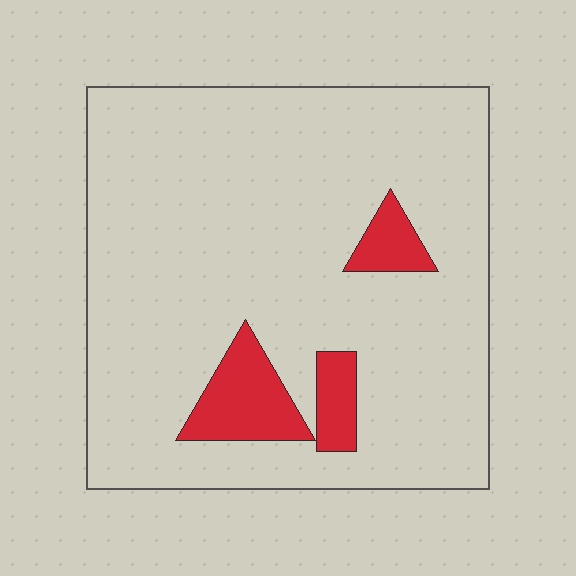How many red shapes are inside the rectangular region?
3.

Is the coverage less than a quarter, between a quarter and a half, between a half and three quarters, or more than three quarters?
Less than a quarter.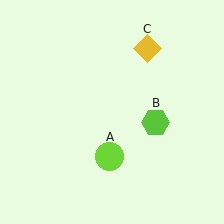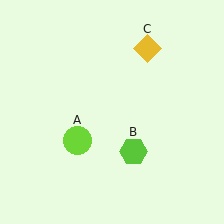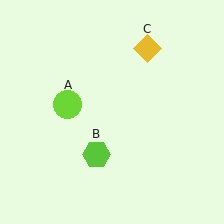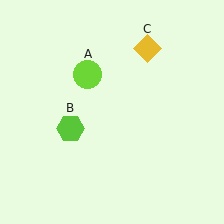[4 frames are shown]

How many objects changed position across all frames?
2 objects changed position: lime circle (object A), lime hexagon (object B).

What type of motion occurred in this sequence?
The lime circle (object A), lime hexagon (object B) rotated clockwise around the center of the scene.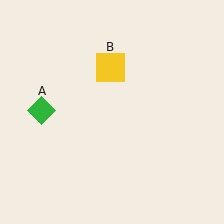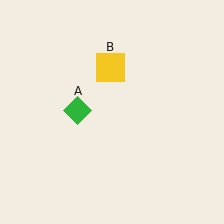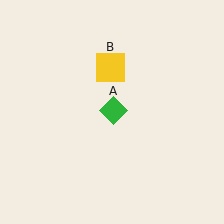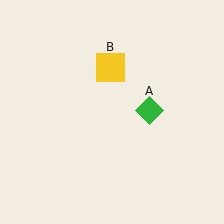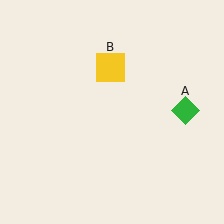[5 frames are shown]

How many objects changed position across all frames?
1 object changed position: green diamond (object A).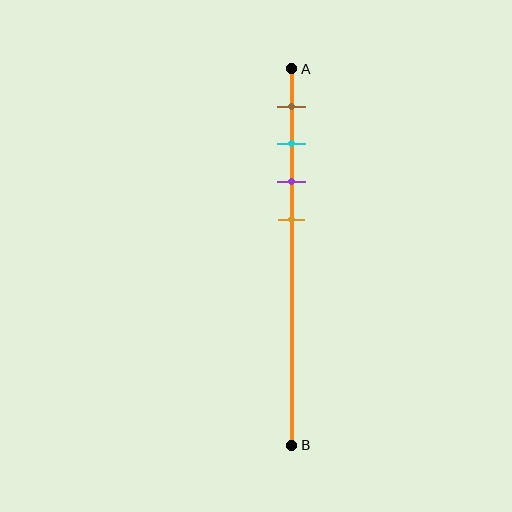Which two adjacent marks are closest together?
The cyan and purple marks are the closest adjacent pair.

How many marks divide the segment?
There are 4 marks dividing the segment.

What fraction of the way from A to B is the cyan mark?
The cyan mark is approximately 20% (0.2) of the way from A to B.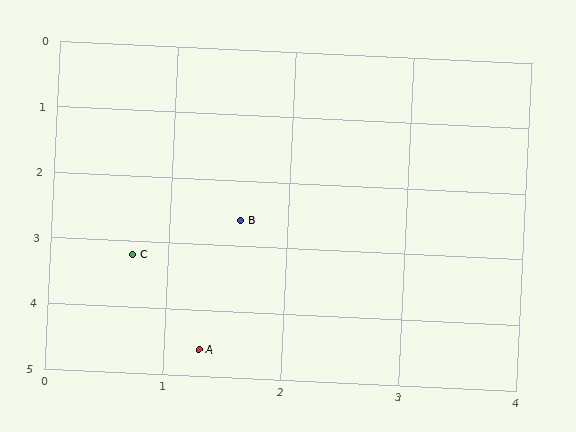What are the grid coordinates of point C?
Point C is at approximately (0.7, 3.2).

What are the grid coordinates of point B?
Point B is at approximately (1.6, 2.6).